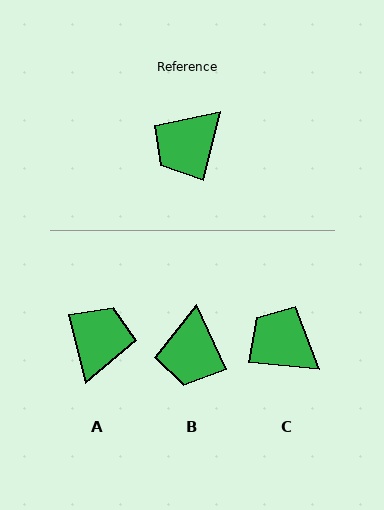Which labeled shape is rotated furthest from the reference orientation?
A, about 152 degrees away.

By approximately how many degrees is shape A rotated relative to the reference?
Approximately 152 degrees clockwise.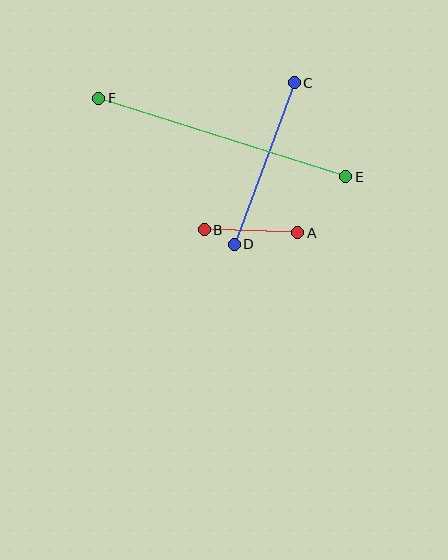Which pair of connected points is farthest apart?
Points E and F are farthest apart.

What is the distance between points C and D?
The distance is approximately 172 pixels.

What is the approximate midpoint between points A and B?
The midpoint is at approximately (251, 231) pixels.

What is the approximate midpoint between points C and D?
The midpoint is at approximately (264, 163) pixels.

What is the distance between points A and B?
The distance is approximately 93 pixels.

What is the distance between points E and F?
The distance is approximately 259 pixels.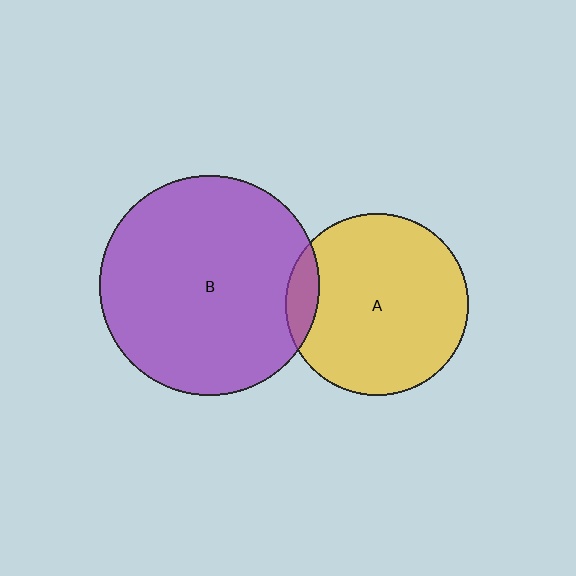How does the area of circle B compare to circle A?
Approximately 1.5 times.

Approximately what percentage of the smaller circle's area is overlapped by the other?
Approximately 10%.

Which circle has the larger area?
Circle B (purple).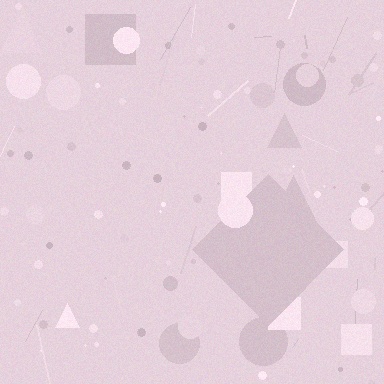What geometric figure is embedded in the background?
A diamond is embedded in the background.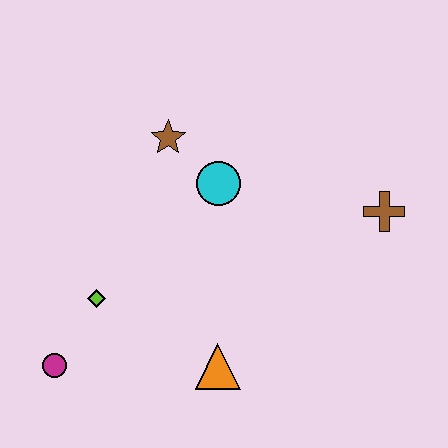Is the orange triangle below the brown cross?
Yes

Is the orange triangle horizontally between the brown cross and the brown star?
Yes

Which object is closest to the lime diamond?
The magenta circle is closest to the lime diamond.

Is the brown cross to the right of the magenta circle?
Yes